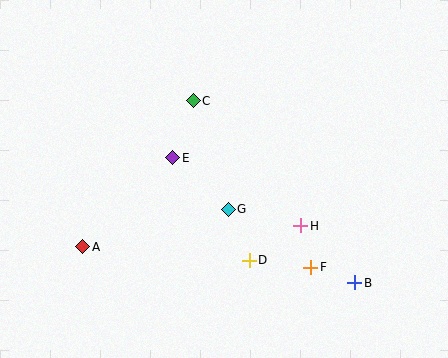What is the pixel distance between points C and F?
The distance between C and F is 204 pixels.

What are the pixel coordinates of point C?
Point C is at (193, 101).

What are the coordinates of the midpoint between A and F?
The midpoint between A and F is at (197, 257).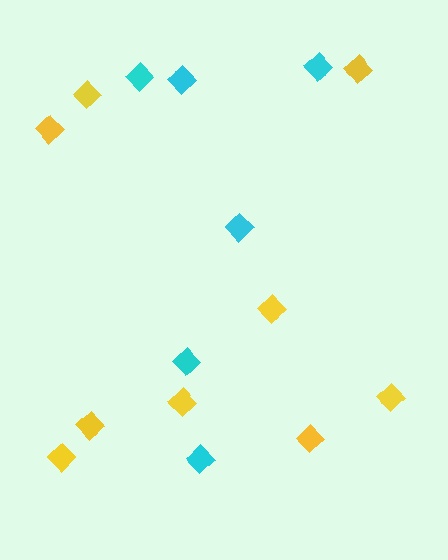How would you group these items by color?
There are 2 groups: one group of cyan diamonds (6) and one group of yellow diamonds (9).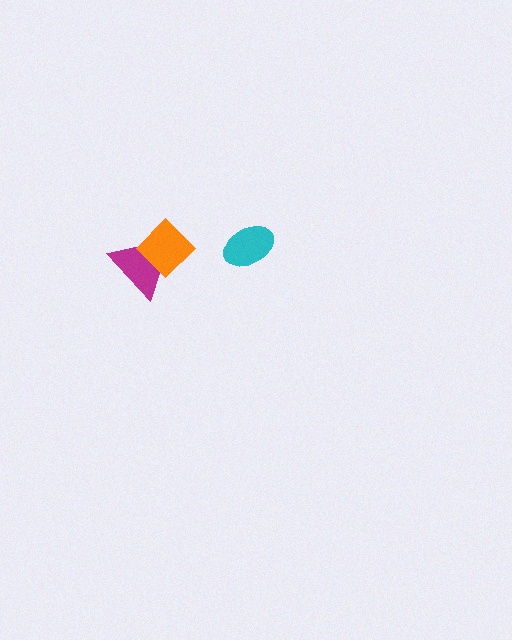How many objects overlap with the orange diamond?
1 object overlaps with the orange diamond.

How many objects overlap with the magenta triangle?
1 object overlaps with the magenta triangle.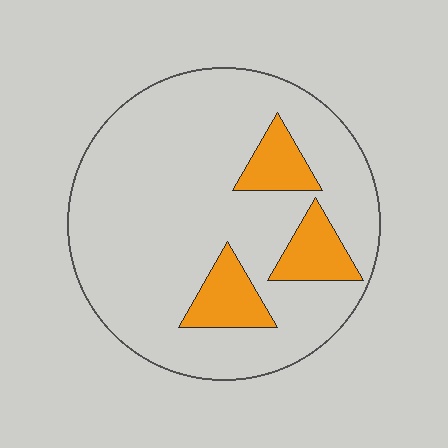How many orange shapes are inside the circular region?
3.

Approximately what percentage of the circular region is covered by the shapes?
Approximately 15%.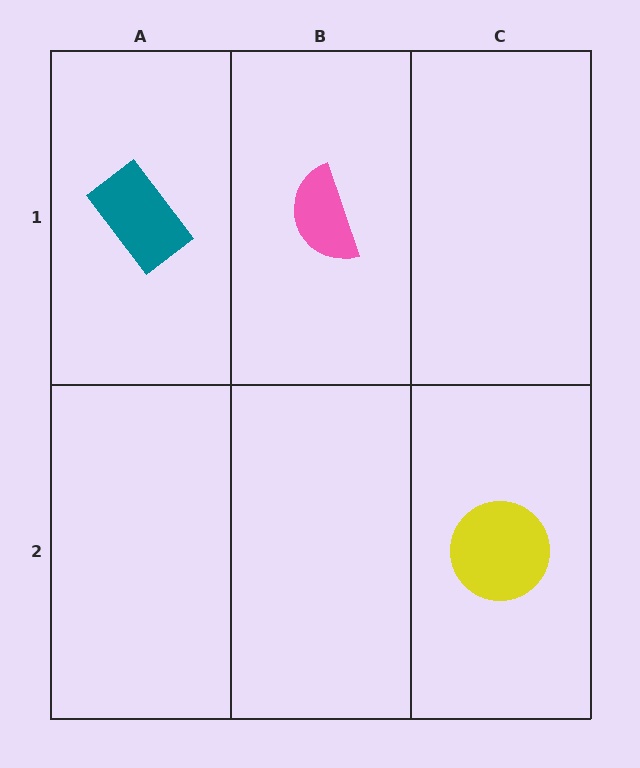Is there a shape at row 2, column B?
No, that cell is empty.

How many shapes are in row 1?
2 shapes.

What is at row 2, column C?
A yellow circle.